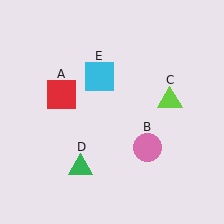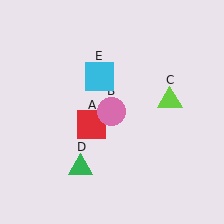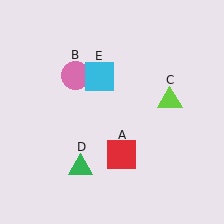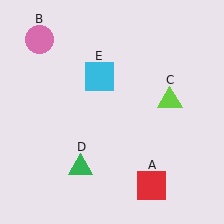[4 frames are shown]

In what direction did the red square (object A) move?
The red square (object A) moved down and to the right.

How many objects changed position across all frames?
2 objects changed position: red square (object A), pink circle (object B).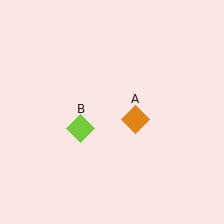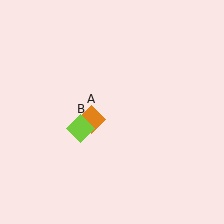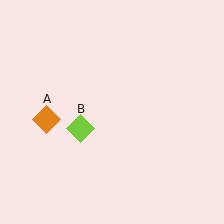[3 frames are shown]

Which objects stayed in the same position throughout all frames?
Lime diamond (object B) remained stationary.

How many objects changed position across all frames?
1 object changed position: orange diamond (object A).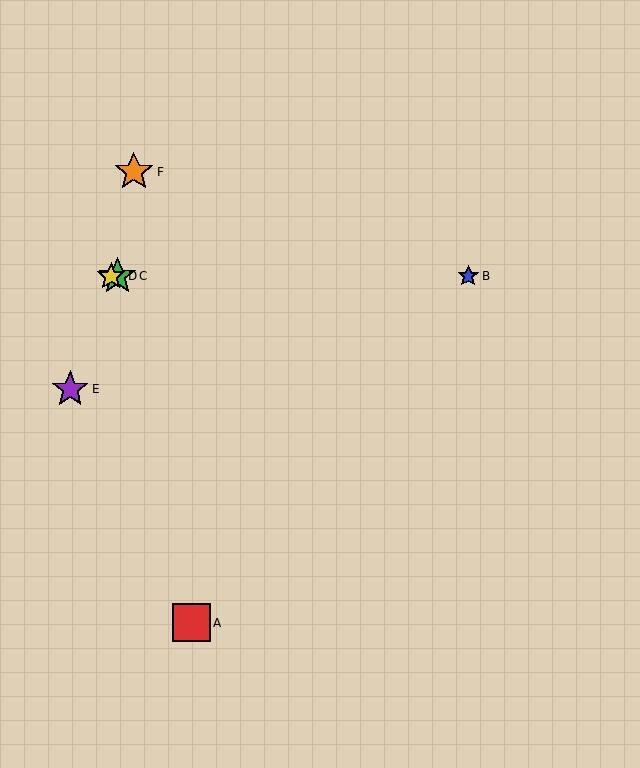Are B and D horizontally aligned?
Yes, both are at y≈276.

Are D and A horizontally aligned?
No, D is at y≈276 and A is at y≈623.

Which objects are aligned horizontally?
Objects B, C, D are aligned horizontally.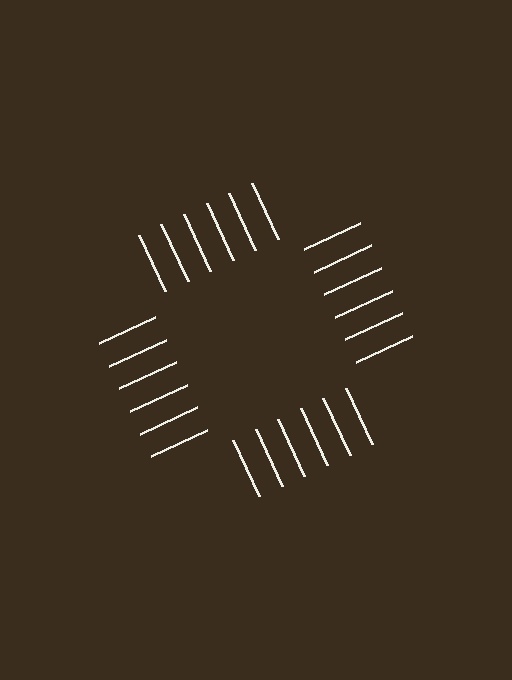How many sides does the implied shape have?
4 sides — the line-ends trace a square.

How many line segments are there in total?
24 — 6 along each of the 4 edges.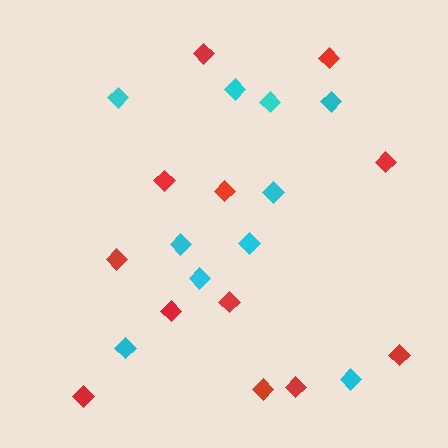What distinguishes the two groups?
There are 2 groups: one group of red diamonds (12) and one group of cyan diamonds (10).